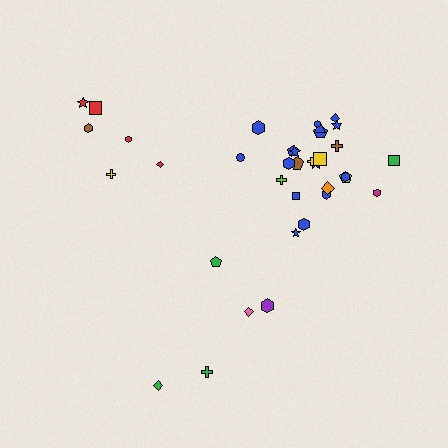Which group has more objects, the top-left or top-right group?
The top-right group.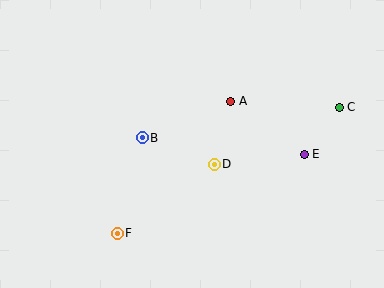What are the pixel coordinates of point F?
Point F is at (117, 233).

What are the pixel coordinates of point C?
Point C is at (339, 107).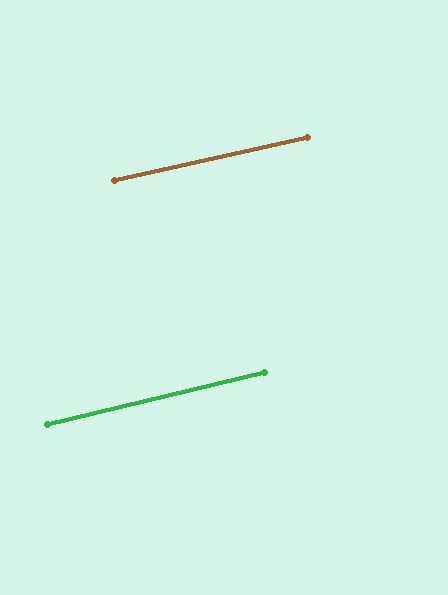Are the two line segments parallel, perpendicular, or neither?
Parallel — their directions differ by only 0.8°.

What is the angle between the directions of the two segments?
Approximately 1 degree.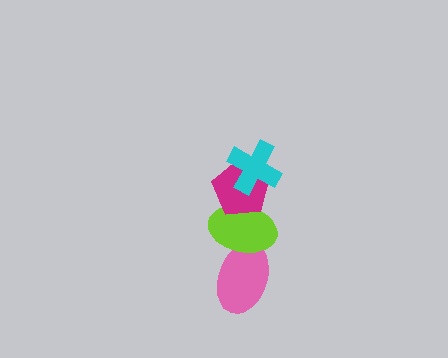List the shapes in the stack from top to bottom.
From top to bottom: the cyan cross, the magenta pentagon, the lime ellipse, the pink ellipse.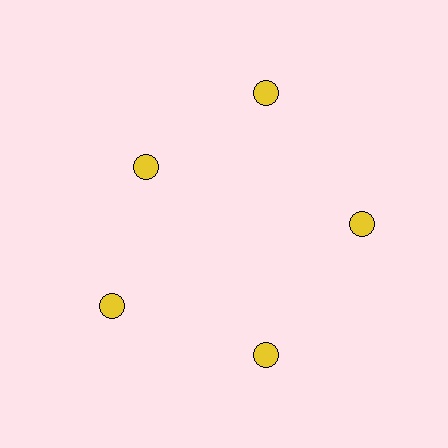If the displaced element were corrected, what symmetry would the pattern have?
It would have 5-fold rotational symmetry — the pattern would map onto itself every 72 degrees.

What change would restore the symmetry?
The symmetry would be restored by moving it outward, back onto the ring so that all 5 circles sit at equal angles and equal distance from the center.